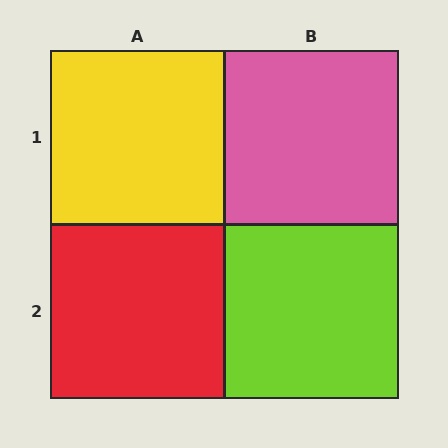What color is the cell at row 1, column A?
Yellow.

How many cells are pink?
1 cell is pink.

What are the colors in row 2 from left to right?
Red, lime.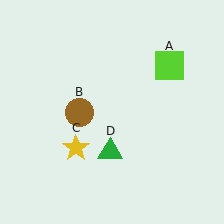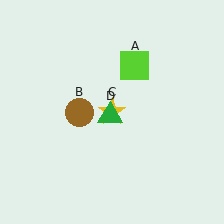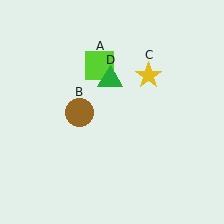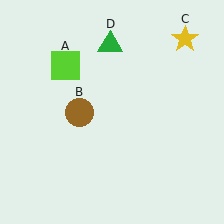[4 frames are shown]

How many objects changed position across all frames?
3 objects changed position: lime square (object A), yellow star (object C), green triangle (object D).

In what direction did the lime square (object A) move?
The lime square (object A) moved left.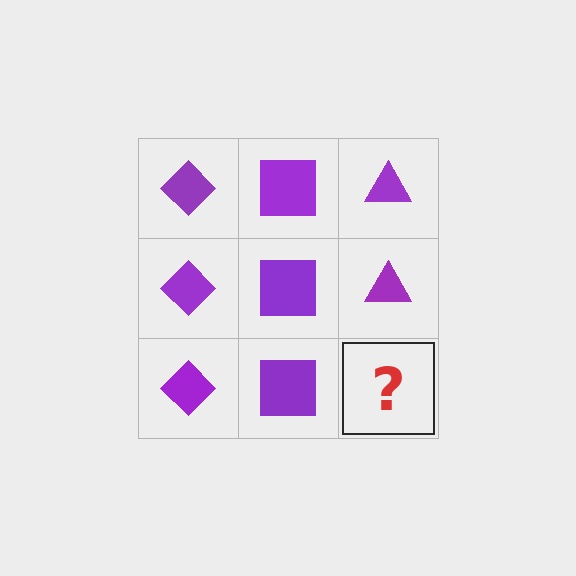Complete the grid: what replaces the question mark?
The question mark should be replaced with a purple triangle.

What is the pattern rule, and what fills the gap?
The rule is that each column has a consistent shape. The gap should be filled with a purple triangle.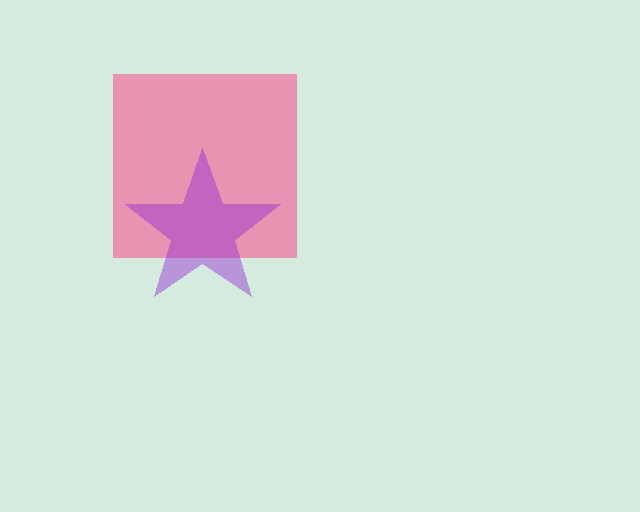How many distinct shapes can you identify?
There are 2 distinct shapes: a pink square, a purple star.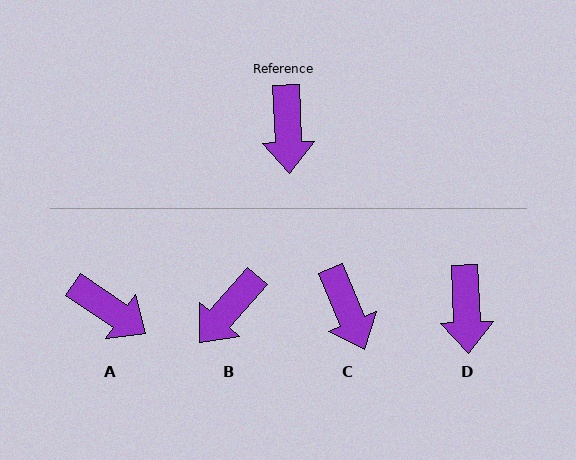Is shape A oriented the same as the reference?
No, it is off by about 53 degrees.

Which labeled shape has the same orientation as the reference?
D.